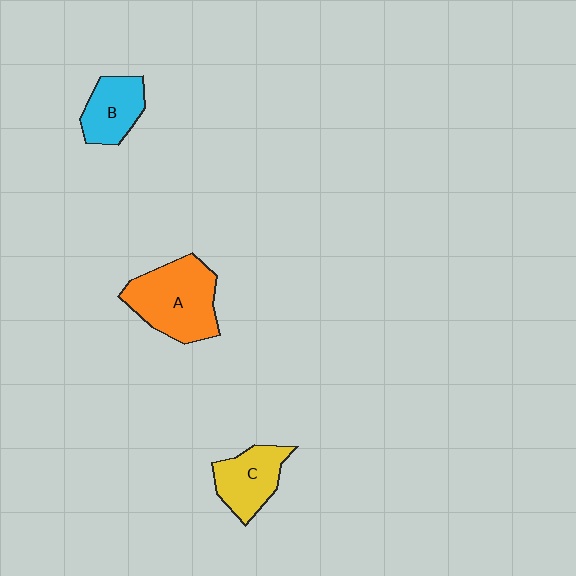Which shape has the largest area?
Shape A (orange).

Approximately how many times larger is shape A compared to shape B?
Approximately 1.7 times.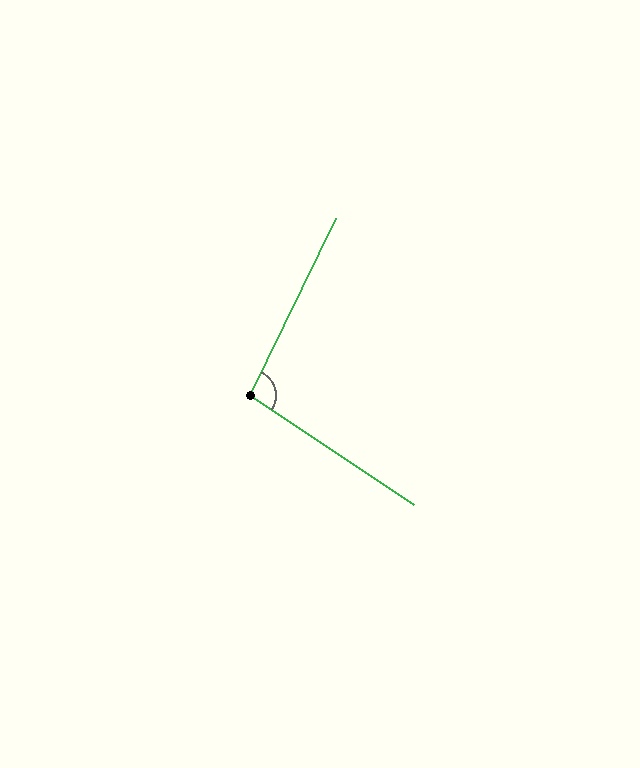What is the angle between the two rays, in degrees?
Approximately 98 degrees.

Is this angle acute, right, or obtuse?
It is obtuse.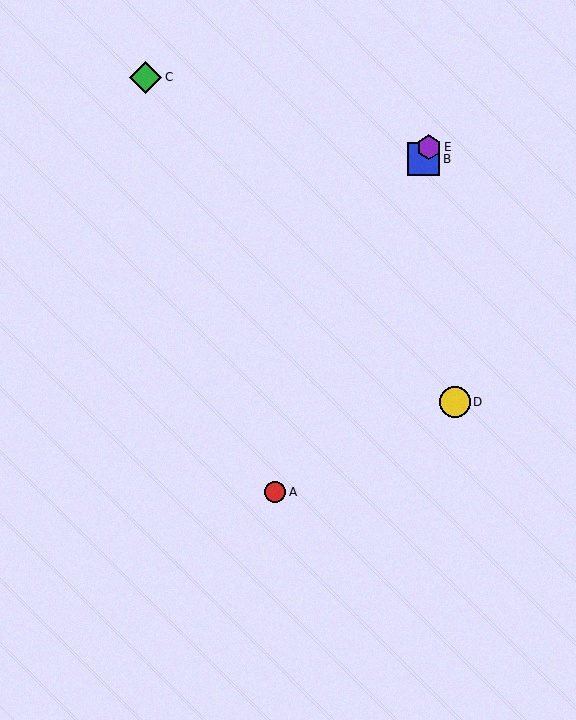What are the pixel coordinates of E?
Object E is at (429, 147).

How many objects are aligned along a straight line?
3 objects (A, B, E) are aligned along a straight line.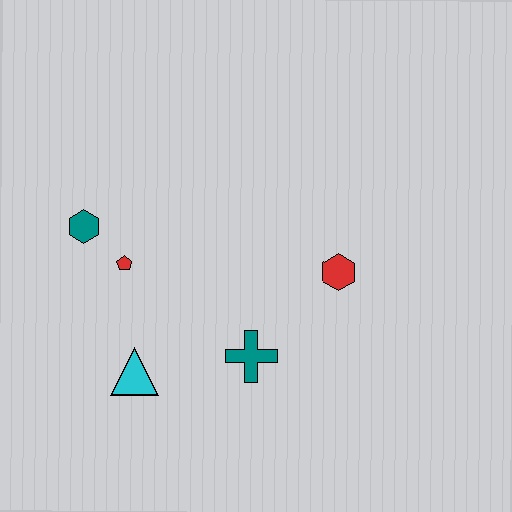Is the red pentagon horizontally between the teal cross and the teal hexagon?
Yes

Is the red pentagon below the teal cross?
No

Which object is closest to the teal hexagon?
The red pentagon is closest to the teal hexagon.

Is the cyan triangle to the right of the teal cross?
No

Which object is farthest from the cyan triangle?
The red hexagon is farthest from the cyan triangle.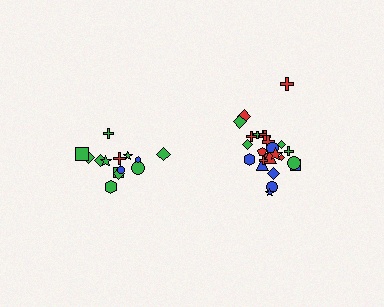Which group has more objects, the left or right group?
The right group.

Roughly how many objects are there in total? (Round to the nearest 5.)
Roughly 40 objects in total.